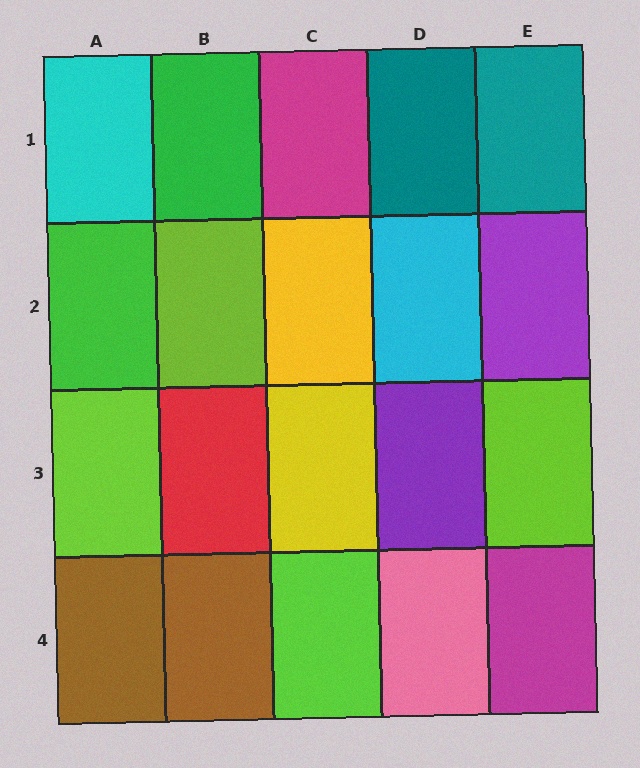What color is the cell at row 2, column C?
Yellow.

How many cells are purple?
2 cells are purple.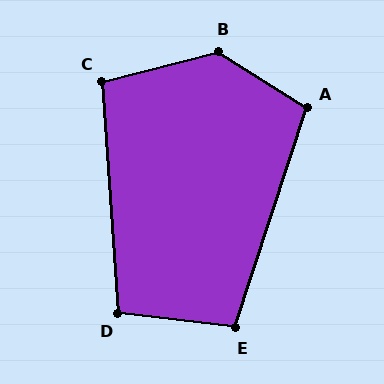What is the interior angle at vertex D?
Approximately 101 degrees (obtuse).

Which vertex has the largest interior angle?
B, at approximately 133 degrees.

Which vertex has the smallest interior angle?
C, at approximately 100 degrees.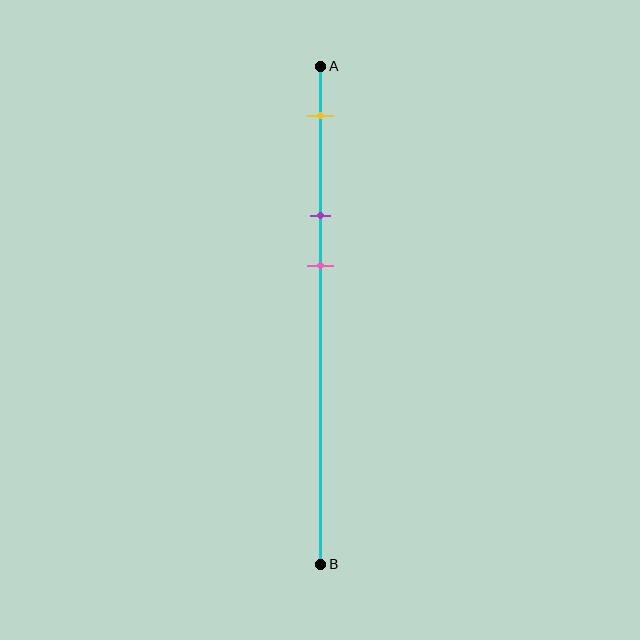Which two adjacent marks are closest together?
The purple and pink marks are the closest adjacent pair.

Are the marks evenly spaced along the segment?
Yes, the marks are approximately evenly spaced.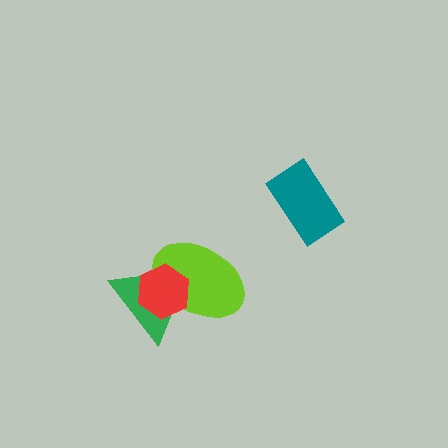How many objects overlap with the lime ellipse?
2 objects overlap with the lime ellipse.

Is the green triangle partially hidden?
Yes, it is partially covered by another shape.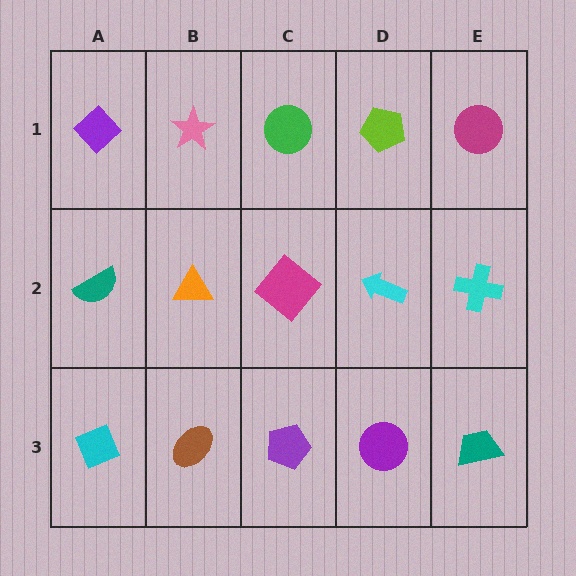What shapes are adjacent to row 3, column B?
An orange triangle (row 2, column B), a cyan diamond (row 3, column A), a purple pentagon (row 3, column C).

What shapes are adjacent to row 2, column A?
A purple diamond (row 1, column A), a cyan diamond (row 3, column A), an orange triangle (row 2, column B).